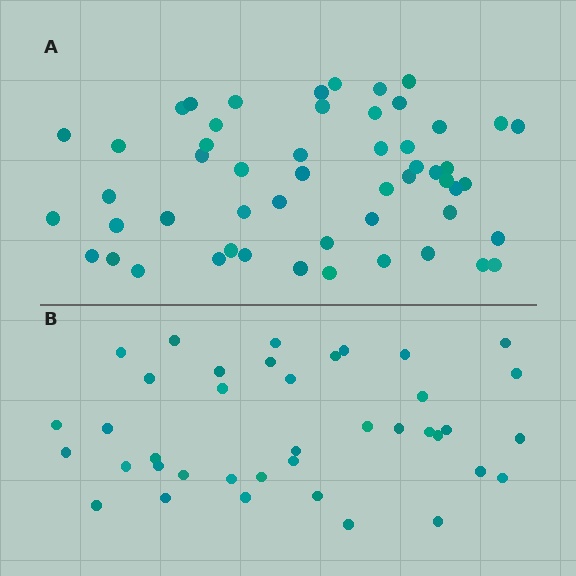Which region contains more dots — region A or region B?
Region A (the top region) has more dots.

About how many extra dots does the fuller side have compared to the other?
Region A has approximately 15 more dots than region B.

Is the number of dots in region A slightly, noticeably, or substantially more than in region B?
Region A has noticeably more, but not dramatically so. The ratio is roughly 1.4 to 1.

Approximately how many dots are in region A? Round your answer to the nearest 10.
About 50 dots. (The exact count is 53, which rounds to 50.)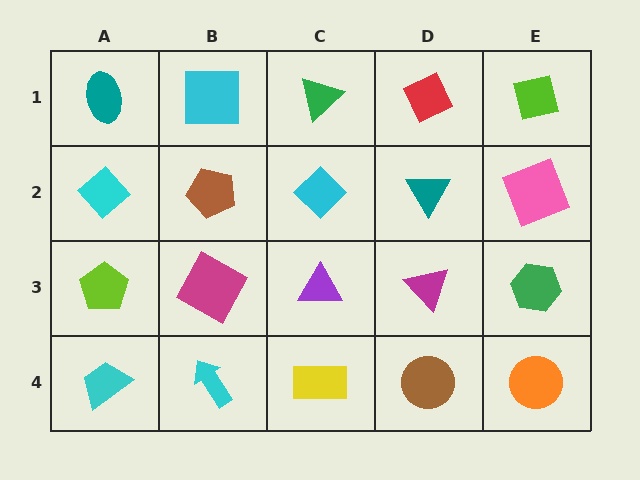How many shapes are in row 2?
5 shapes.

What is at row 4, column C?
A yellow rectangle.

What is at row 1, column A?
A teal ellipse.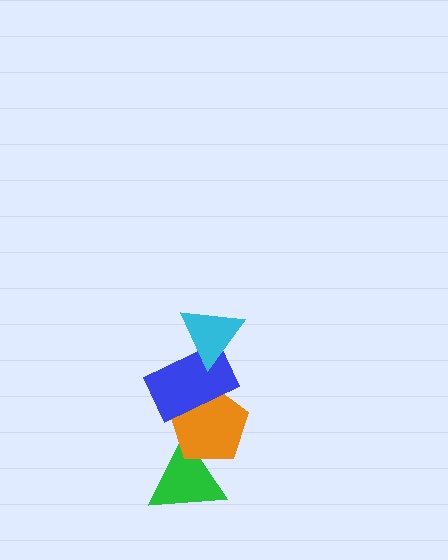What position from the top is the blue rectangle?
The blue rectangle is 2nd from the top.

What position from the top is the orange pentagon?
The orange pentagon is 3rd from the top.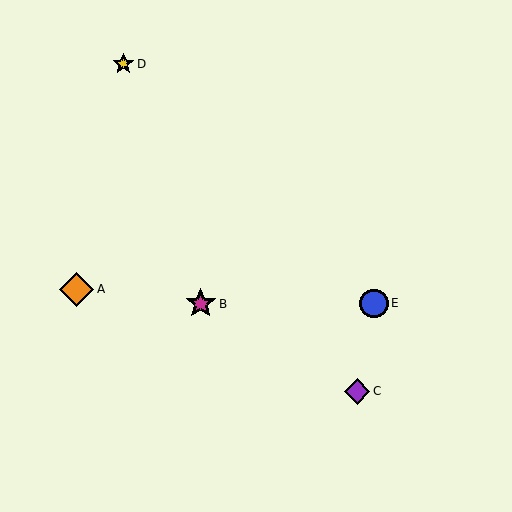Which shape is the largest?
The orange diamond (labeled A) is the largest.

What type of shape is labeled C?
Shape C is a purple diamond.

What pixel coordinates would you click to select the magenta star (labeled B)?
Click at (201, 304) to select the magenta star B.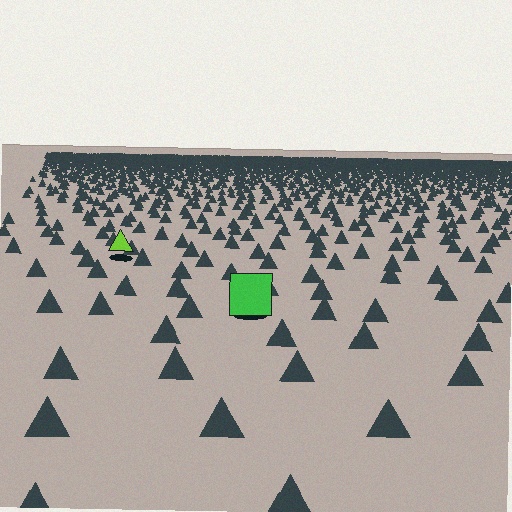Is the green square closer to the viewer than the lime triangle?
Yes. The green square is closer — you can tell from the texture gradient: the ground texture is coarser near it.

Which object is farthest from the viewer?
The lime triangle is farthest from the viewer. It appears smaller and the ground texture around it is denser.